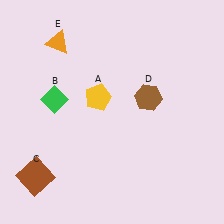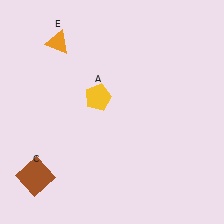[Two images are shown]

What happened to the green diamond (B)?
The green diamond (B) was removed in Image 2. It was in the top-left area of Image 1.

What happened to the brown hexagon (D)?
The brown hexagon (D) was removed in Image 2. It was in the top-right area of Image 1.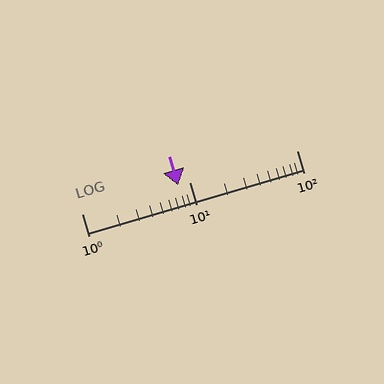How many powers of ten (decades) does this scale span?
The scale spans 2 decades, from 1 to 100.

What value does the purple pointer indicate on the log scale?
The pointer indicates approximately 7.9.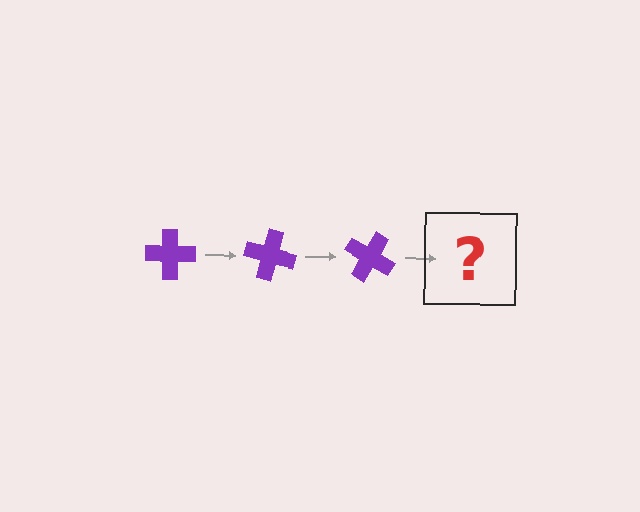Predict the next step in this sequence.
The next step is a purple cross rotated 45 degrees.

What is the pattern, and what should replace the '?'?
The pattern is that the cross rotates 15 degrees each step. The '?' should be a purple cross rotated 45 degrees.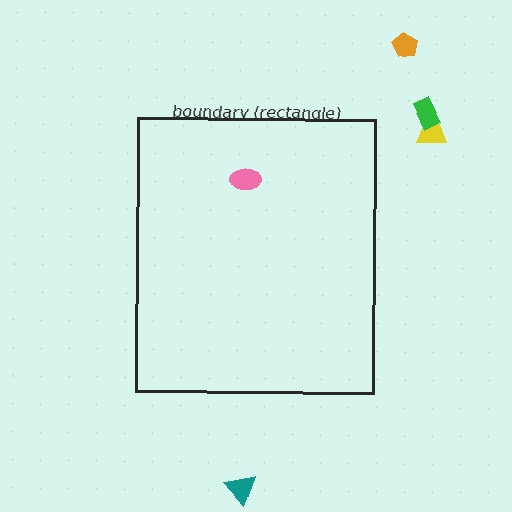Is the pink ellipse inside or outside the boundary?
Inside.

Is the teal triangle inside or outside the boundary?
Outside.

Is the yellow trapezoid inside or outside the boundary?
Outside.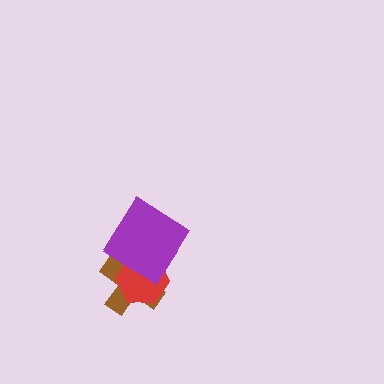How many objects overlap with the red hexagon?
2 objects overlap with the red hexagon.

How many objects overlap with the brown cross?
2 objects overlap with the brown cross.